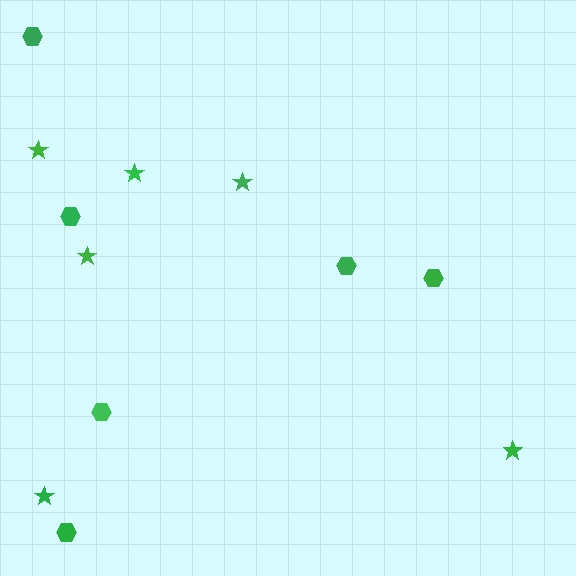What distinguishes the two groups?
There are 2 groups: one group of stars (6) and one group of hexagons (6).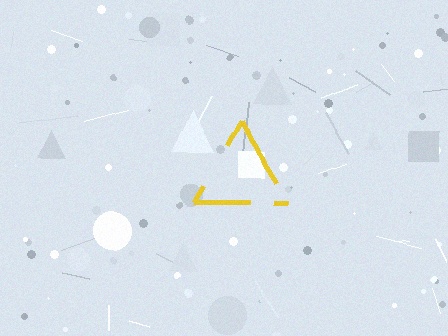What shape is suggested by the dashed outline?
The dashed outline suggests a triangle.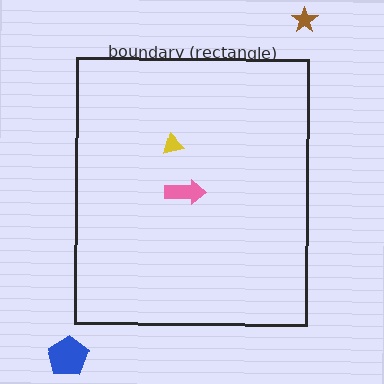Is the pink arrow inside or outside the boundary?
Inside.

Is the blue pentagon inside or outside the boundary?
Outside.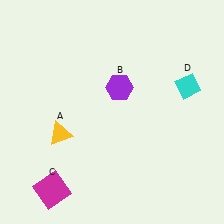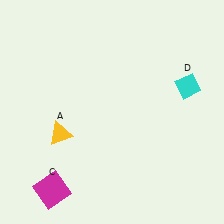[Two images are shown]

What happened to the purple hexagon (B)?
The purple hexagon (B) was removed in Image 2. It was in the top-right area of Image 1.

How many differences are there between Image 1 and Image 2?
There is 1 difference between the two images.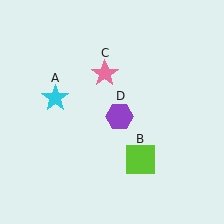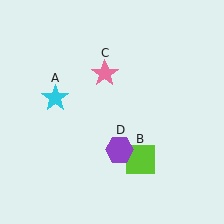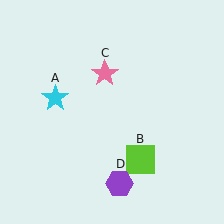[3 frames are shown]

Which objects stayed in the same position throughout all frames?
Cyan star (object A) and lime square (object B) and pink star (object C) remained stationary.